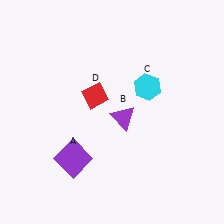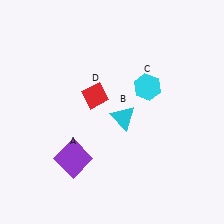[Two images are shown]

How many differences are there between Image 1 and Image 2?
There is 1 difference between the two images.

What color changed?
The triangle (B) changed from purple in Image 1 to cyan in Image 2.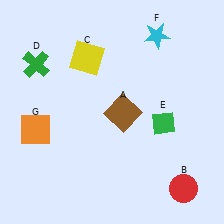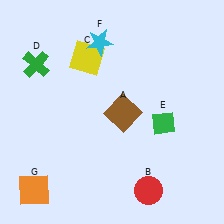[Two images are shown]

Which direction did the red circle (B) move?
The red circle (B) moved left.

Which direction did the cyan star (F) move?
The cyan star (F) moved left.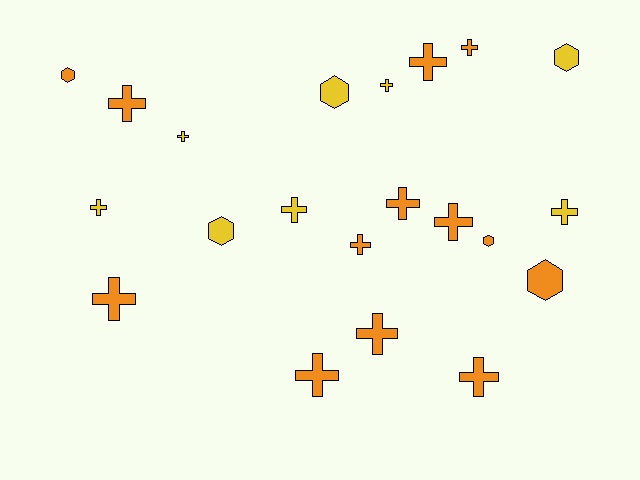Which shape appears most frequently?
Cross, with 15 objects.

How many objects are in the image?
There are 21 objects.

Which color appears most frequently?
Orange, with 13 objects.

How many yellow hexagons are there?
There are 3 yellow hexagons.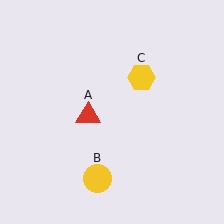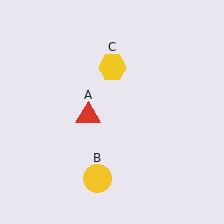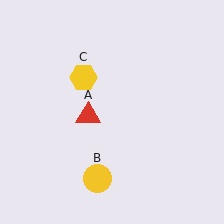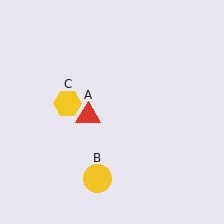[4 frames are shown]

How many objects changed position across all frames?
1 object changed position: yellow hexagon (object C).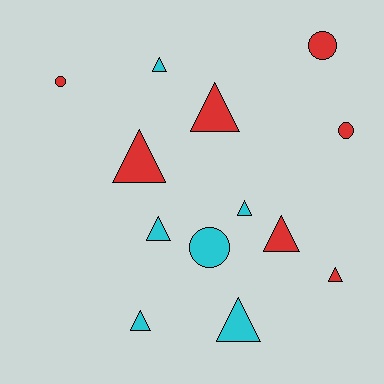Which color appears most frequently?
Red, with 7 objects.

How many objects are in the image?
There are 13 objects.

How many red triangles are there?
There are 4 red triangles.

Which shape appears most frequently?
Triangle, with 9 objects.